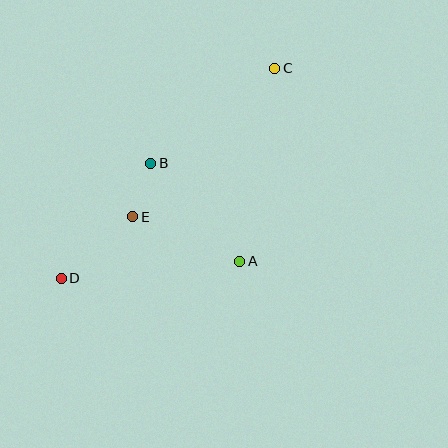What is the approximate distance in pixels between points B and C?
The distance between B and C is approximately 156 pixels.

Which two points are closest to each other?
Points B and E are closest to each other.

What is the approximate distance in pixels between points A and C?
The distance between A and C is approximately 196 pixels.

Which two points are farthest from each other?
Points C and D are farthest from each other.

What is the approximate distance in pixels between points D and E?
The distance between D and E is approximately 94 pixels.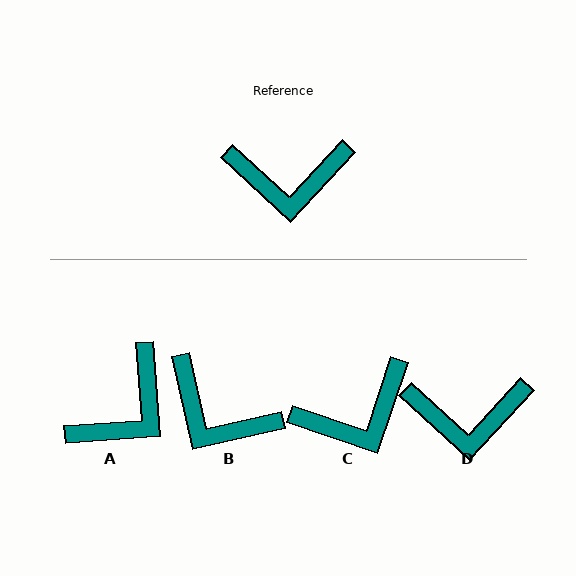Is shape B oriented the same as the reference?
No, it is off by about 35 degrees.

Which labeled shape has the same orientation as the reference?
D.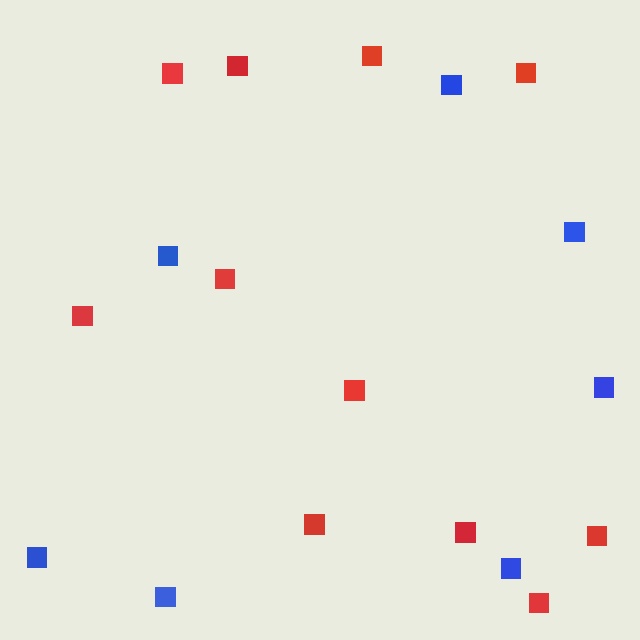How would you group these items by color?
There are 2 groups: one group of red squares (11) and one group of blue squares (7).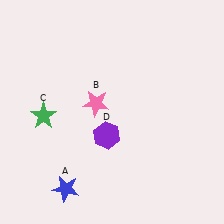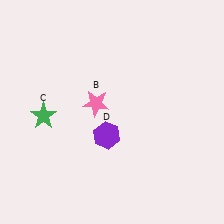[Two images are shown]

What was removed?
The blue star (A) was removed in Image 2.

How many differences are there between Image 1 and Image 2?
There is 1 difference between the two images.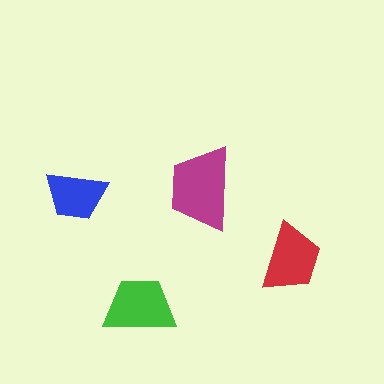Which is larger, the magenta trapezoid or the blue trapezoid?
The magenta one.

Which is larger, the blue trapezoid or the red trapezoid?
The red one.